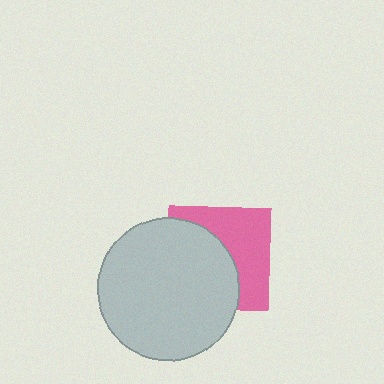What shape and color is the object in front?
The object in front is a light gray circle.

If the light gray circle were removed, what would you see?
You would see the complete pink square.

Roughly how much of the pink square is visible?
About half of it is visible (roughly 47%).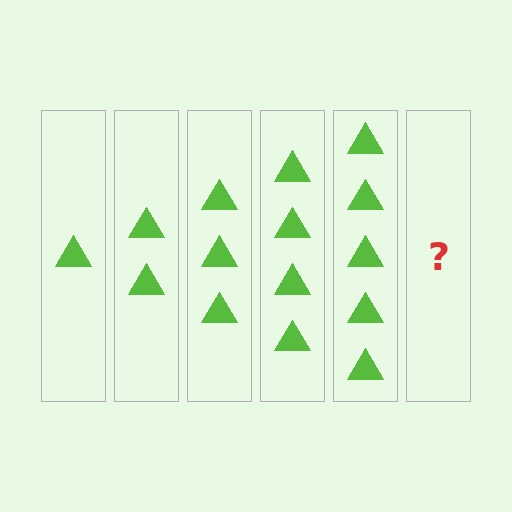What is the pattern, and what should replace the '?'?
The pattern is that each step adds one more triangle. The '?' should be 6 triangles.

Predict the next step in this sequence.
The next step is 6 triangles.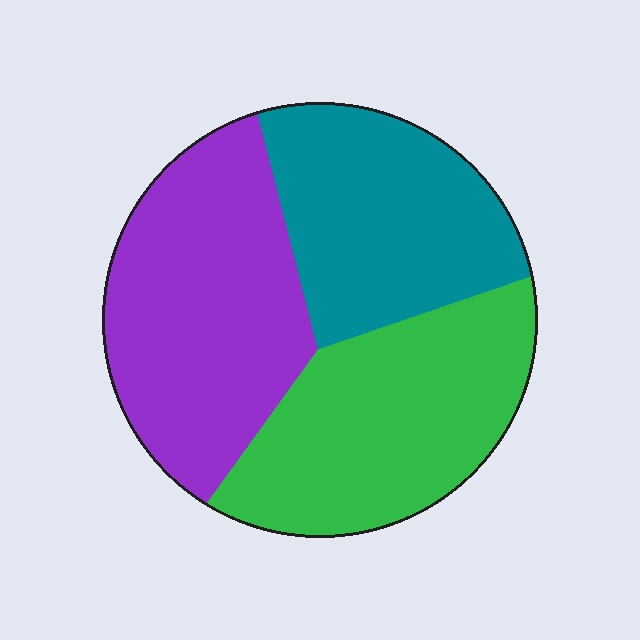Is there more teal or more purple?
Purple.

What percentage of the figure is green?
Green takes up between a quarter and a half of the figure.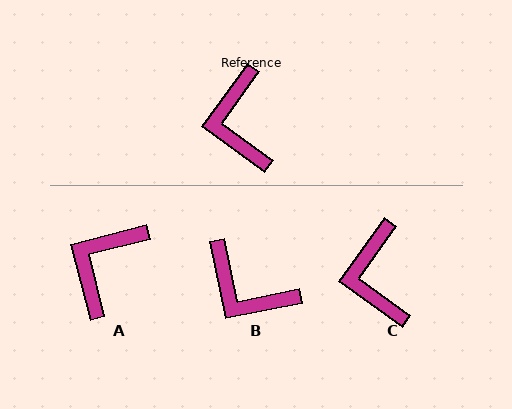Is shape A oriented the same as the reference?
No, it is off by about 40 degrees.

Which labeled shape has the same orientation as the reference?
C.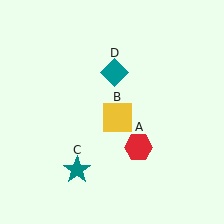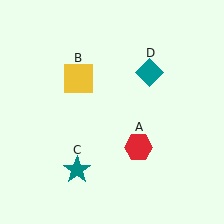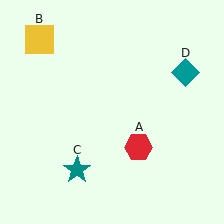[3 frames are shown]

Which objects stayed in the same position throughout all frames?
Red hexagon (object A) and teal star (object C) remained stationary.